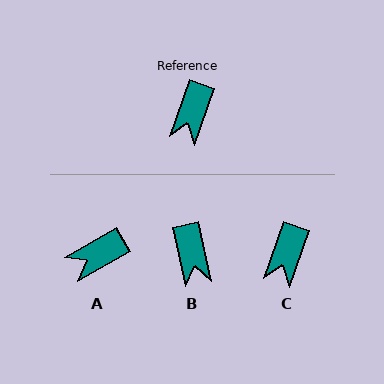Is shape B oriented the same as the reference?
No, it is off by about 32 degrees.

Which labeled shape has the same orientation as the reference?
C.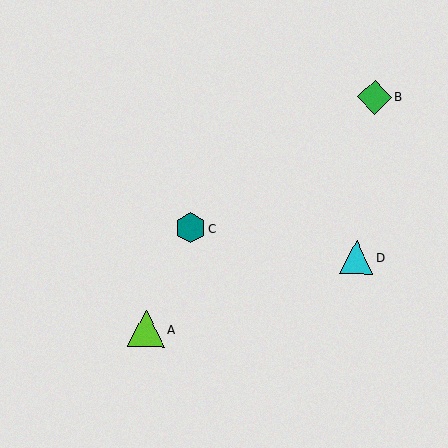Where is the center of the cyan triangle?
The center of the cyan triangle is at (357, 257).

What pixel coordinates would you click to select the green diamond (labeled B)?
Click at (374, 97) to select the green diamond B.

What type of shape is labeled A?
Shape A is a lime triangle.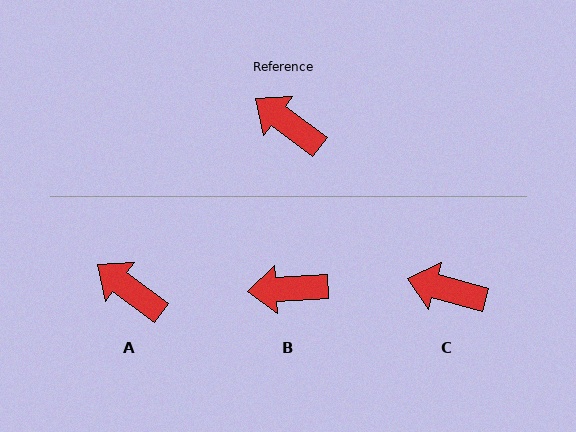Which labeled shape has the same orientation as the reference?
A.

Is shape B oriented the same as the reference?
No, it is off by about 41 degrees.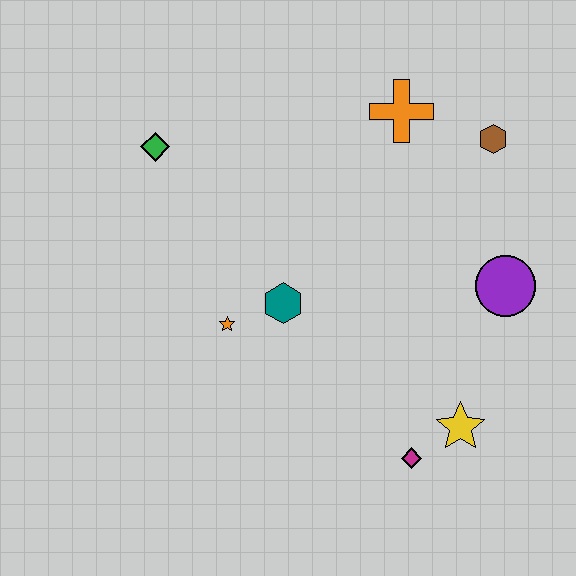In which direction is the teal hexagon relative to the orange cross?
The teal hexagon is below the orange cross.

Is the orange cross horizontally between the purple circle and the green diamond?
Yes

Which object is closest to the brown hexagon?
The orange cross is closest to the brown hexagon.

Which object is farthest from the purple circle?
The green diamond is farthest from the purple circle.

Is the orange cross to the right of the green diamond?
Yes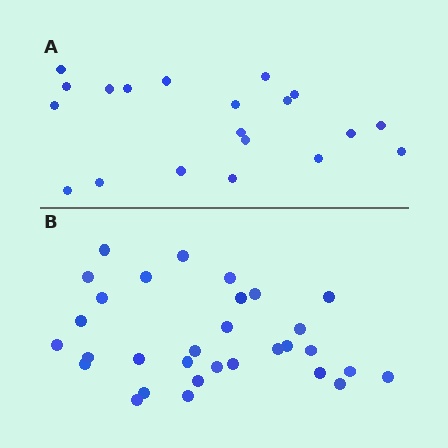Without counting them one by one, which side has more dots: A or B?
Region B (the bottom region) has more dots.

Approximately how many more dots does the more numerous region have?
Region B has roughly 12 or so more dots than region A.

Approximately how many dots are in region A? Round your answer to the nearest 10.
About 20 dots.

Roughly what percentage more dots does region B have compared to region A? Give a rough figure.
About 55% more.